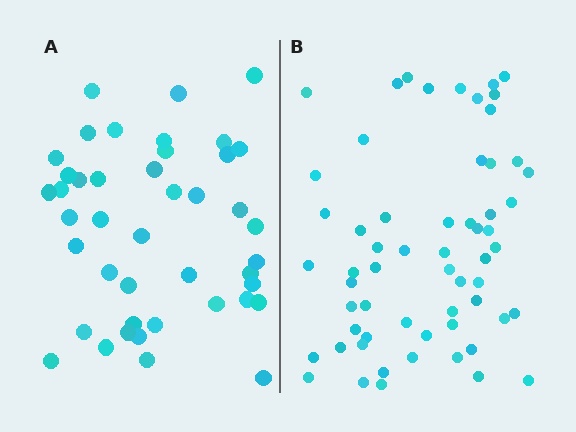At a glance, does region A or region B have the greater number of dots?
Region B (the right region) has more dots.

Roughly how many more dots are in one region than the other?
Region B has approximately 15 more dots than region A.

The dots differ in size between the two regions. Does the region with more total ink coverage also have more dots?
No. Region A has more total ink coverage because its dots are larger, but region B actually contains more individual dots. Total area can be misleading — the number of items is what matters here.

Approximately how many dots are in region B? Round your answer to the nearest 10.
About 60 dots.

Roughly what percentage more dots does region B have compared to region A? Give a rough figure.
About 40% more.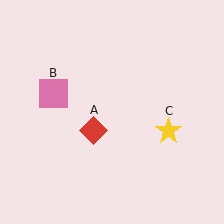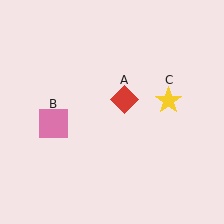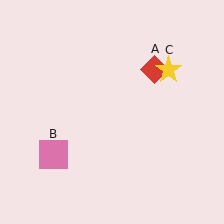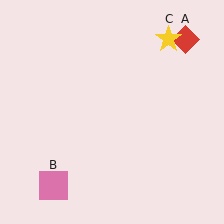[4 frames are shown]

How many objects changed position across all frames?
3 objects changed position: red diamond (object A), pink square (object B), yellow star (object C).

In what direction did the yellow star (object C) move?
The yellow star (object C) moved up.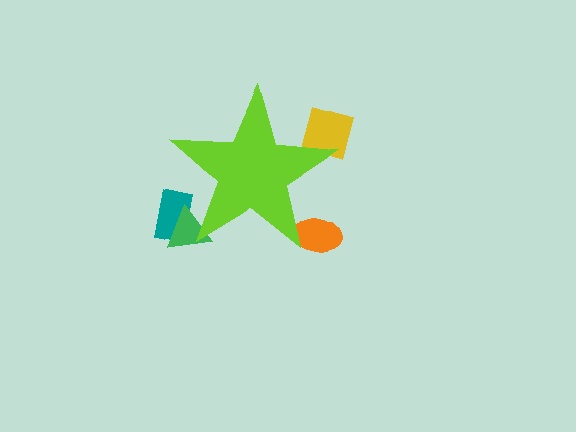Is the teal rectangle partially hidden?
Yes, the teal rectangle is partially hidden behind the lime star.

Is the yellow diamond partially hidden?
Yes, the yellow diamond is partially hidden behind the lime star.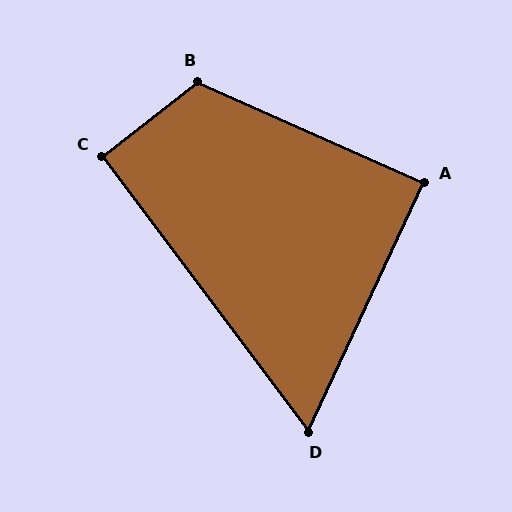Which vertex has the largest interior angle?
B, at approximately 118 degrees.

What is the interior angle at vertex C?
Approximately 91 degrees (approximately right).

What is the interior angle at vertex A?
Approximately 89 degrees (approximately right).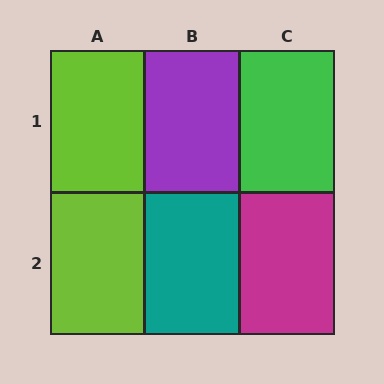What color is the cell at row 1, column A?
Lime.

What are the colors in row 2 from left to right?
Lime, teal, magenta.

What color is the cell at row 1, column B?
Purple.